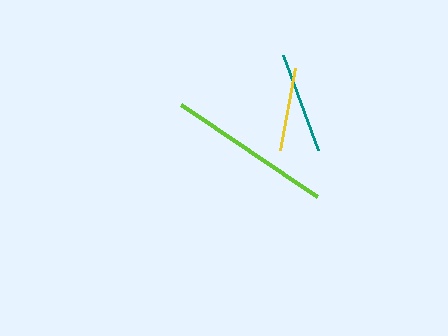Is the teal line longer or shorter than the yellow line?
The teal line is longer than the yellow line.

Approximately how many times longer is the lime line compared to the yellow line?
The lime line is approximately 2.0 times the length of the yellow line.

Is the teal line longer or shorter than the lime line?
The lime line is longer than the teal line.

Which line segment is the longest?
The lime line is the longest at approximately 165 pixels.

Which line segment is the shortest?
The yellow line is the shortest at approximately 84 pixels.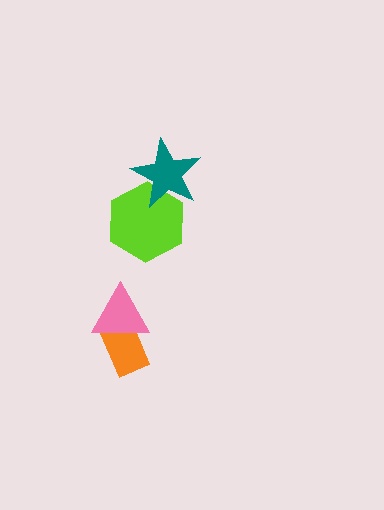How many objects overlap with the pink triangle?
1 object overlaps with the pink triangle.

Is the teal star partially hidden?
No, no other shape covers it.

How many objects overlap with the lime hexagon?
1 object overlaps with the lime hexagon.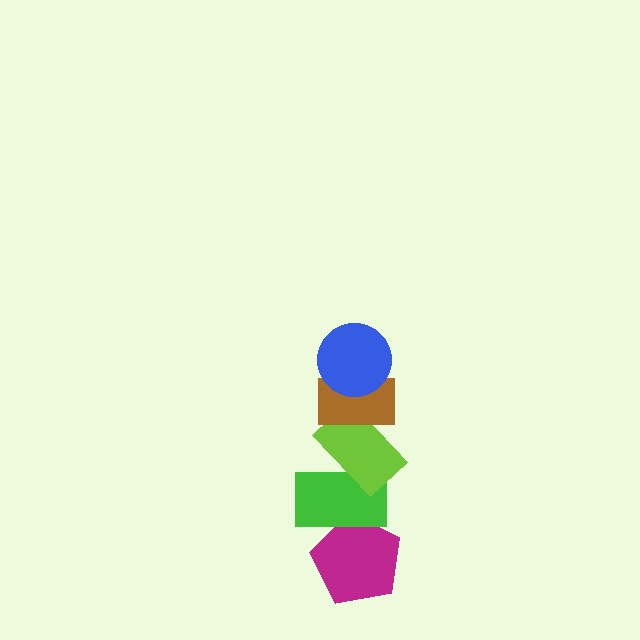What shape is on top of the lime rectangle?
The brown rectangle is on top of the lime rectangle.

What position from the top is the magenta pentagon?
The magenta pentagon is 5th from the top.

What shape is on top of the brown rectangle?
The blue circle is on top of the brown rectangle.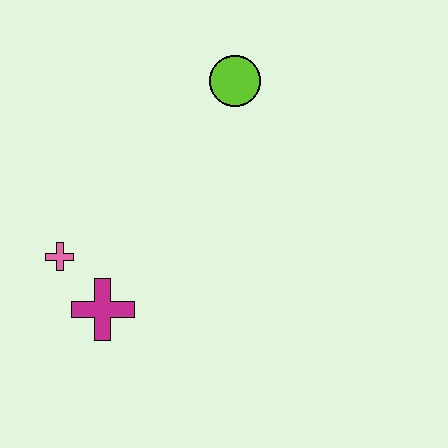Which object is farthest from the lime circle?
The magenta cross is farthest from the lime circle.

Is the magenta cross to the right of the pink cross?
Yes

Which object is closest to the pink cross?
The magenta cross is closest to the pink cross.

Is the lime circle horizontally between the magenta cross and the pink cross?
No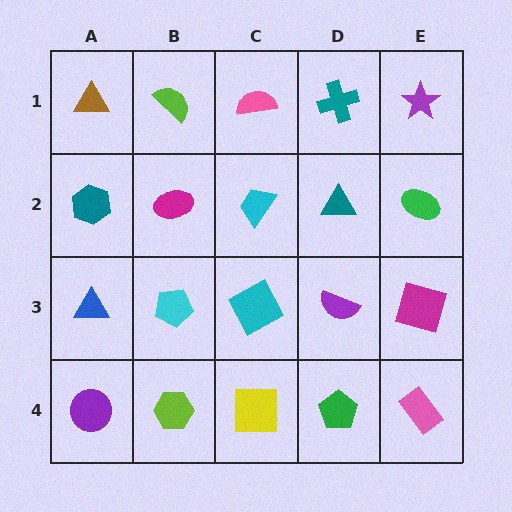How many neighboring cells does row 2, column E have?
3.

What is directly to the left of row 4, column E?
A green pentagon.